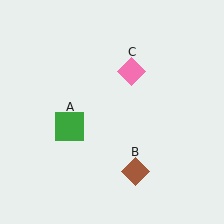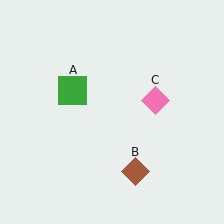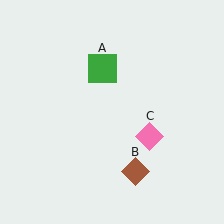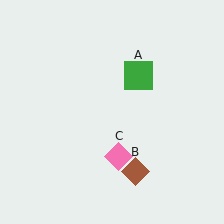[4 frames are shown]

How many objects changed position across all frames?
2 objects changed position: green square (object A), pink diamond (object C).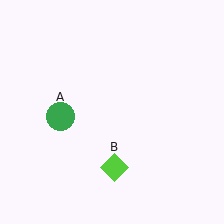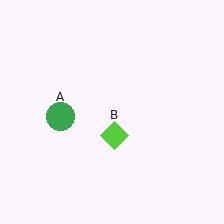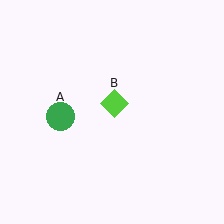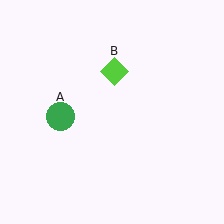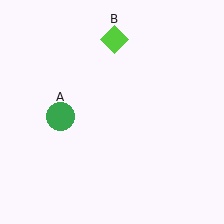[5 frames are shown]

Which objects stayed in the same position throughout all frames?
Green circle (object A) remained stationary.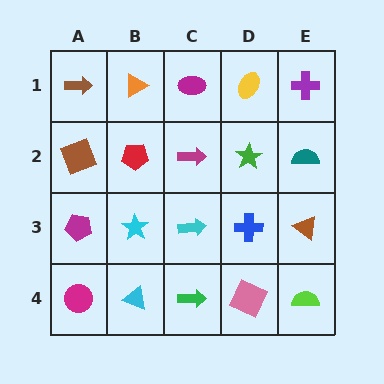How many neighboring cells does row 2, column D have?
4.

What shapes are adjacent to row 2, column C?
A magenta ellipse (row 1, column C), a cyan arrow (row 3, column C), a red pentagon (row 2, column B), a green star (row 2, column D).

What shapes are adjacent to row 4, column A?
A magenta pentagon (row 3, column A), a cyan triangle (row 4, column B).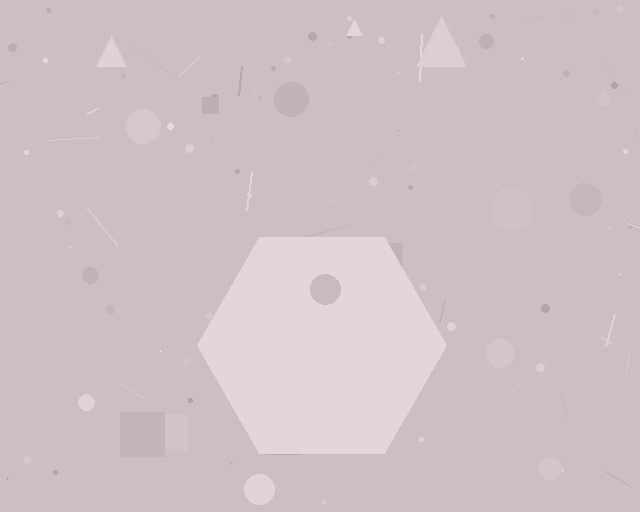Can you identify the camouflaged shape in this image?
The camouflaged shape is a hexagon.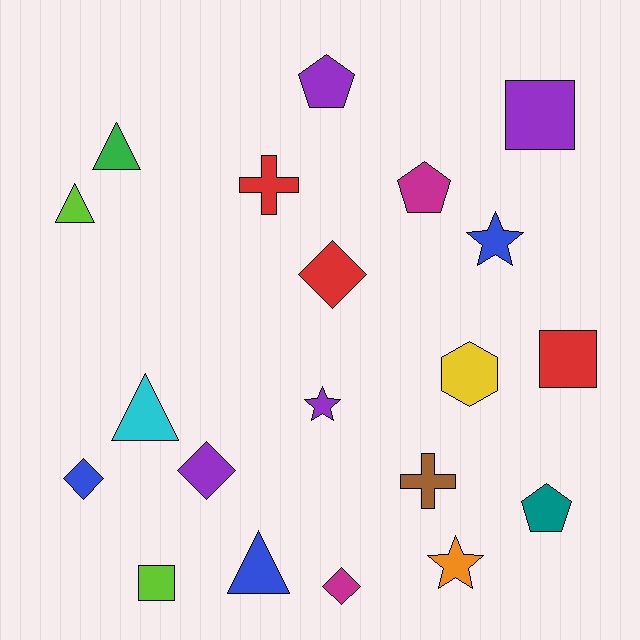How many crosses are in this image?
There are 2 crosses.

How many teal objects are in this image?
There is 1 teal object.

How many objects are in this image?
There are 20 objects.